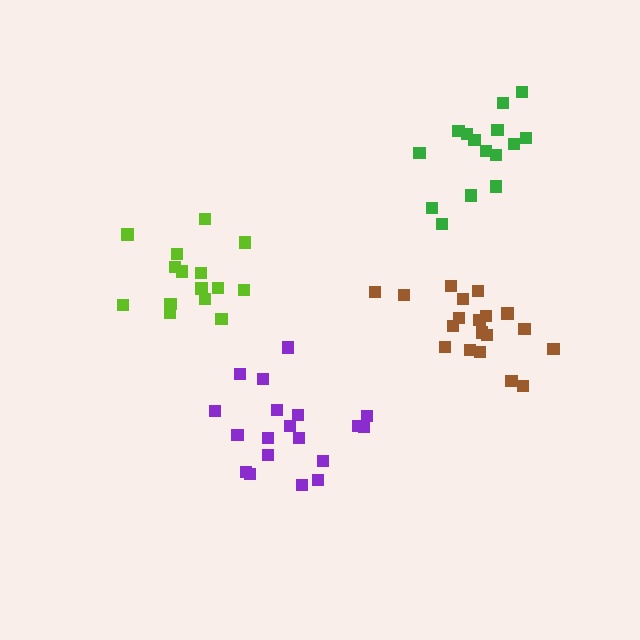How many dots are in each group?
Group 1: 15 dots, Group 2: 19 dots, Group 3: 19 dots, Group 4: 15 dots (68 total).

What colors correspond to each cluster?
The clusters are colored: green, purple, brown, lime.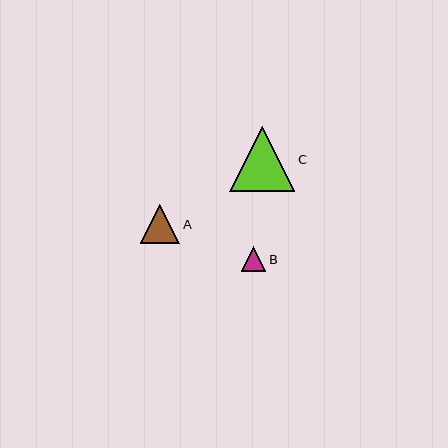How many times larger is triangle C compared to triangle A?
Triangle C is approximately 1.7 times the size of triangle A.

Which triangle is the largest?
Triangle C is the largest with a size of approximately 66 pixels.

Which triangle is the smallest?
Triangle B is the smallest with a size of approximately 25 pixels.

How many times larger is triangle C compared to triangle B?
Triangle C is approximately 2.6 times the size of triangle B.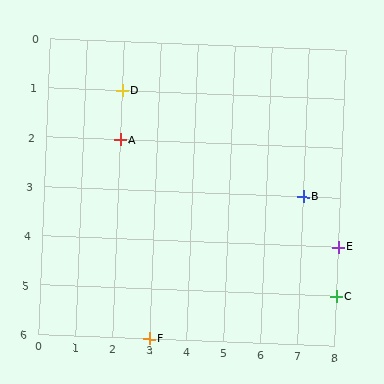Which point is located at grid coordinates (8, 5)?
Point C is at (8, 5).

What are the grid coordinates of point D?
Point D is at grid coordinates (2, 1).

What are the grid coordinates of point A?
Point A is at grid coordinates (2, 2).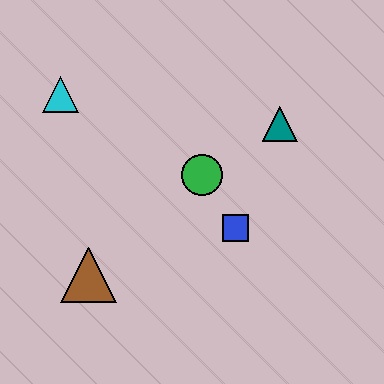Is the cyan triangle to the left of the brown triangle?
Yes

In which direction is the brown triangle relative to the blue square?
The brown triangle is to the left of the blue square.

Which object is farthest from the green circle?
The cyan triangle is farthest from the green circle.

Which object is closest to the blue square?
The green circle is closest to the blue square.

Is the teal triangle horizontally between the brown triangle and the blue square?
No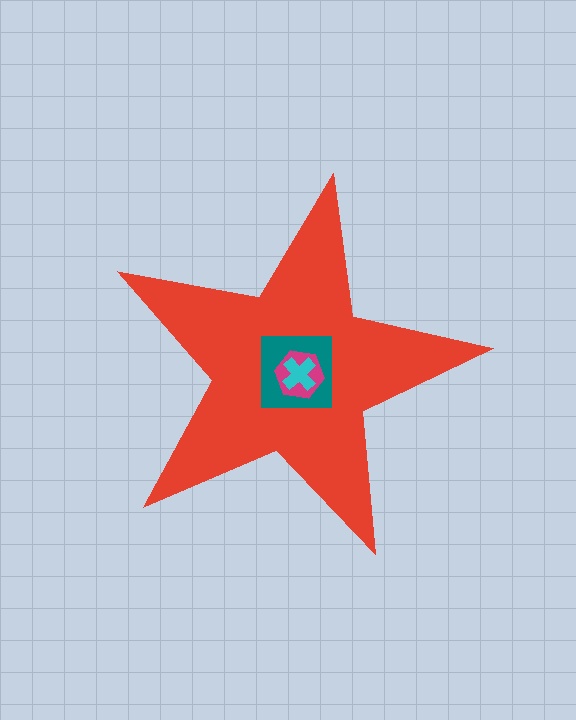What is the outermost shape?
The red star.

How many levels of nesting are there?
4.